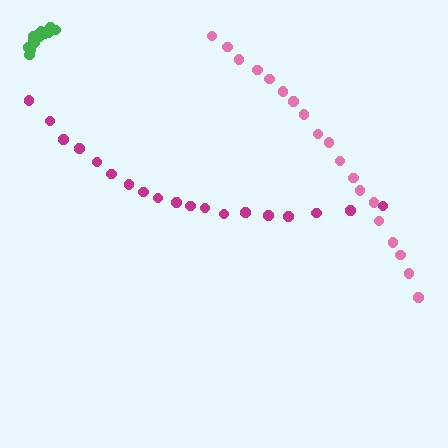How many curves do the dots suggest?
There are 3 distinct paths.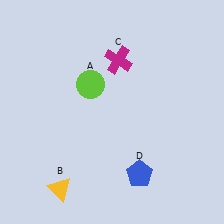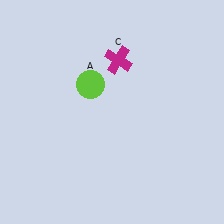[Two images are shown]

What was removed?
The blue pentagon (D), the yellow triangle (B) were removed in Image 2.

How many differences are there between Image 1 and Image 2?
There are 2 differences between the two images.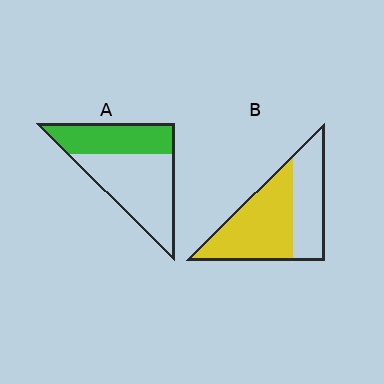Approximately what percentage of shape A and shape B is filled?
A is approximately 40% and B is approximately 60%.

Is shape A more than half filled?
No.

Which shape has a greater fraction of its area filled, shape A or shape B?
Shape B.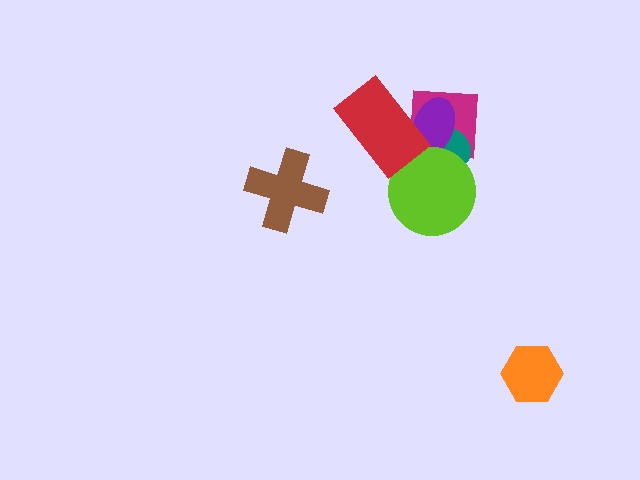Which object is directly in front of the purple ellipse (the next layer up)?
The lime circle is directly in front of the purple ellipse.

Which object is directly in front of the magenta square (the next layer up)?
The teal ellipse is directly in front of the magenta square.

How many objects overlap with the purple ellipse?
4 objects overlap with the purple ellipse.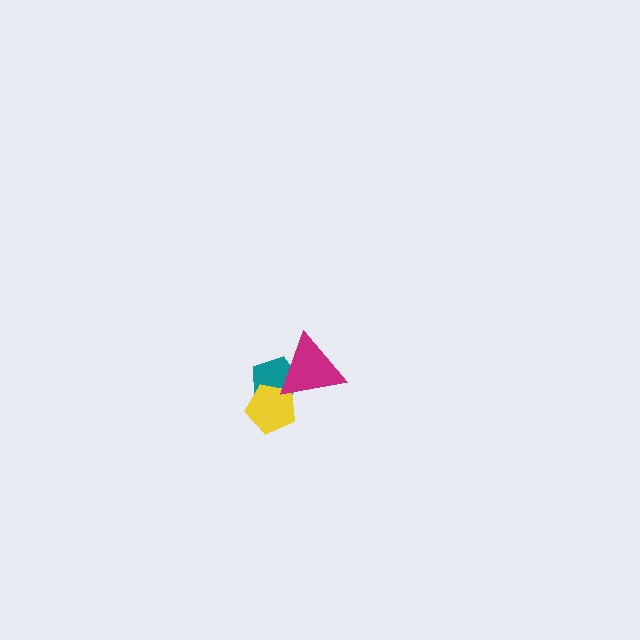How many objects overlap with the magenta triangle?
2 objects overlap with the magenta triangle.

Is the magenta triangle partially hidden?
No, no other shape covers it.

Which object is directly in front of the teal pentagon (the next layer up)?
The yellow pentagon is directly in front of the teal pentagon.